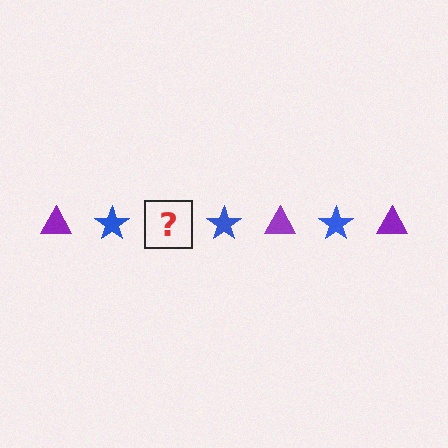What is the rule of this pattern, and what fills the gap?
The rule is that the pattern alternates between purple triangle and blue star. The gap should be filled with a purple triangle.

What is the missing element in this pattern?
The missing element is a purple triangle.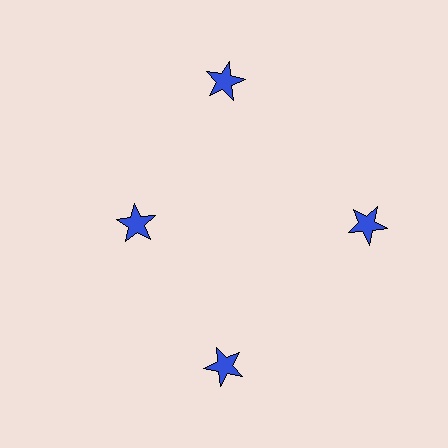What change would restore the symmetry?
The symmetry would be restored by moving it outward, back onto the ring so that all 4 stars sit at equal angles and equal distance from the center.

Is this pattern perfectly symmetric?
No. The 4 blue stars are arranged in a ring, but one element near the 9 o'clock position is pulled inward toward the center, breaking the 4-fold rotational symmetry.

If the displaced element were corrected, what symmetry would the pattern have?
It would have 4-fold rotational symmetry — the pattern would map onto itself every 90 degrees.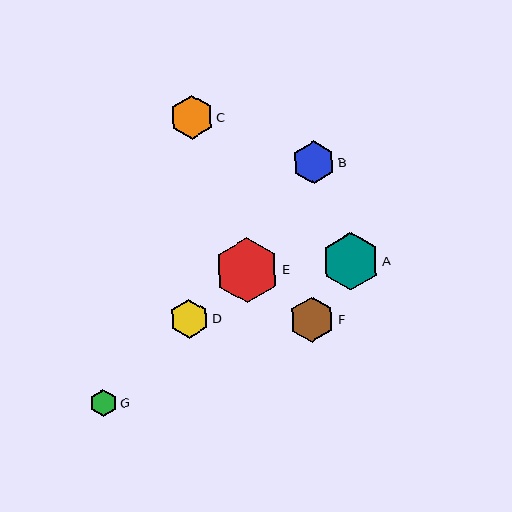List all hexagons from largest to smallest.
From largest to smallest: E, A, F, C, B, D, G.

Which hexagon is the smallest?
Hexagon G is the smallest with a size of approximately 27 pixels.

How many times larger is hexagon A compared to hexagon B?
Hexagon A is approximately 1.4 times the size of hexagon B.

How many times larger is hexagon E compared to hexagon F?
Hexagon E is approximately 1.4 times the size of hexagon F.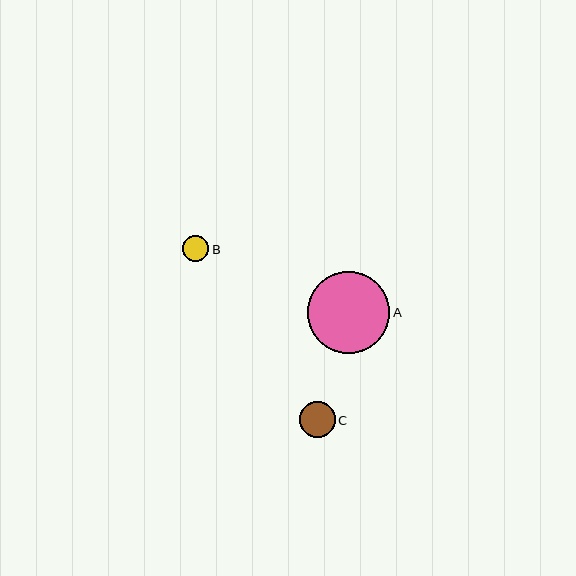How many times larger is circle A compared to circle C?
Circle A is approximately 2.3 times the size of circle C.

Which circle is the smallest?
Circle B is the smallest with a size of approximately 26 pixels.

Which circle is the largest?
Circle A is the largest with a size of approximately 83 pixels.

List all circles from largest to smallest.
From largest to smallest: A, C, B.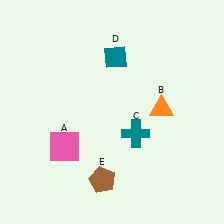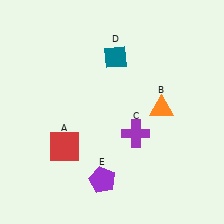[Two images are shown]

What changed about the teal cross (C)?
In Image 1, C is teal. In Image 2, it changed to purple.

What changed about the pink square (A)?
In Image 1, A is pink. In Image 2, it changed to red.